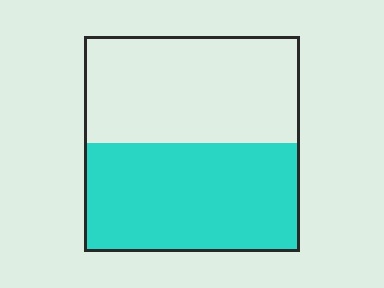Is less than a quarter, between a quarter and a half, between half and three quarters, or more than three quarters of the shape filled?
Between half and three quarters.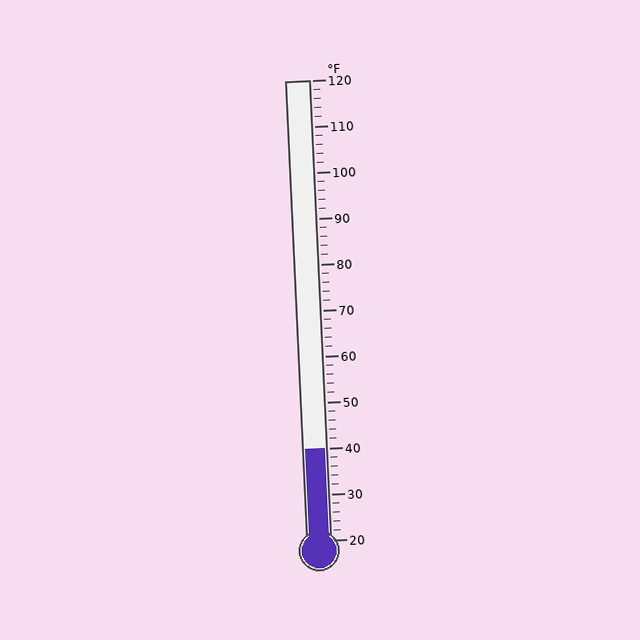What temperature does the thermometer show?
The thermometer shows approximately 40°F.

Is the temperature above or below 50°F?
The temperature is below 50°F.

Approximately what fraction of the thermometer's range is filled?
The thermometer is filled to approximately 20% of its range.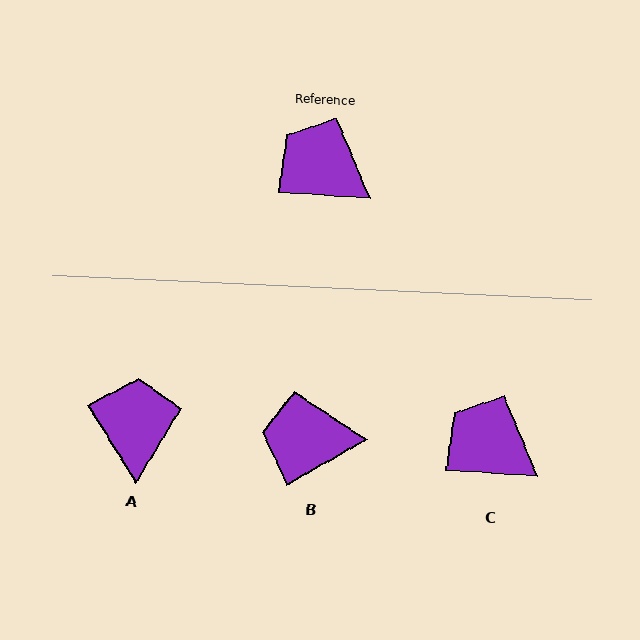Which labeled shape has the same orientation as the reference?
C.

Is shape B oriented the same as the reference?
No, it is off by about 34 degrees.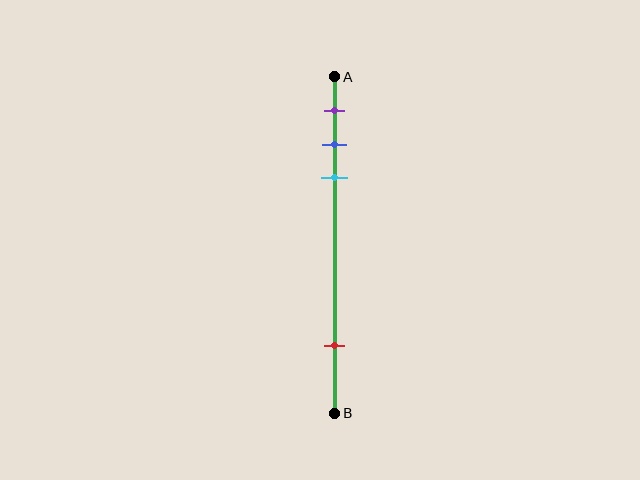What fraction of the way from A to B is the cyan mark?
The cyan mark is approximately 30% (0.3) of the way from A to B.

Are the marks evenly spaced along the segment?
No, the marks are not evenly spaced.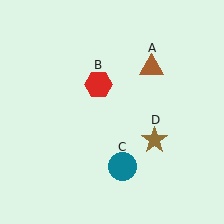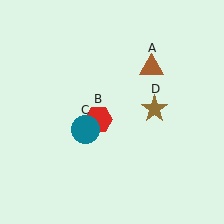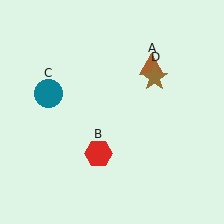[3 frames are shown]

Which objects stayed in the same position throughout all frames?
Brown triangle (object A) remained stationary.